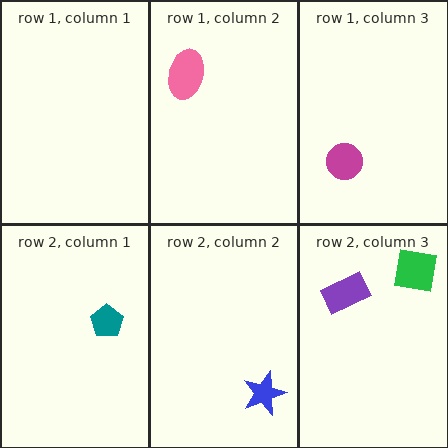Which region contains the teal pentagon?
The row 2, column 1 region.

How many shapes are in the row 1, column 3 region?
1.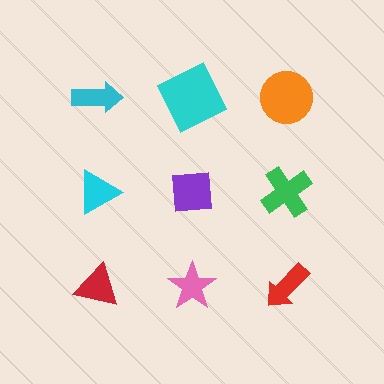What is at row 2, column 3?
A green cross.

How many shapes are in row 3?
3 shapes.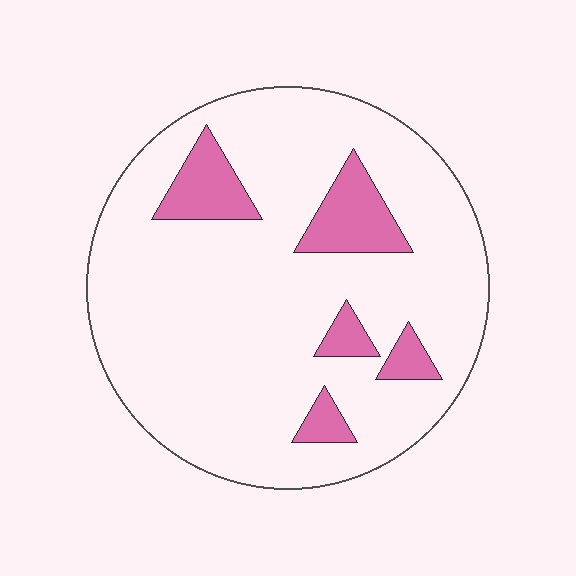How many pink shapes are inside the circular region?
5.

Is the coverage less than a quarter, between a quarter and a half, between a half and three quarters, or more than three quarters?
Less than a quarter.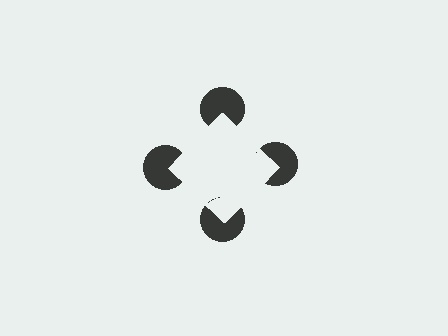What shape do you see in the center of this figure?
An illusory square — its edges are inferred from the aligned wedge cuts in the pac-man discs, not physically drawn.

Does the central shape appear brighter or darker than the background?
It typically appears slightly brighter than the background, even though no actual brightness change is drawn.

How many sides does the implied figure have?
4 sides.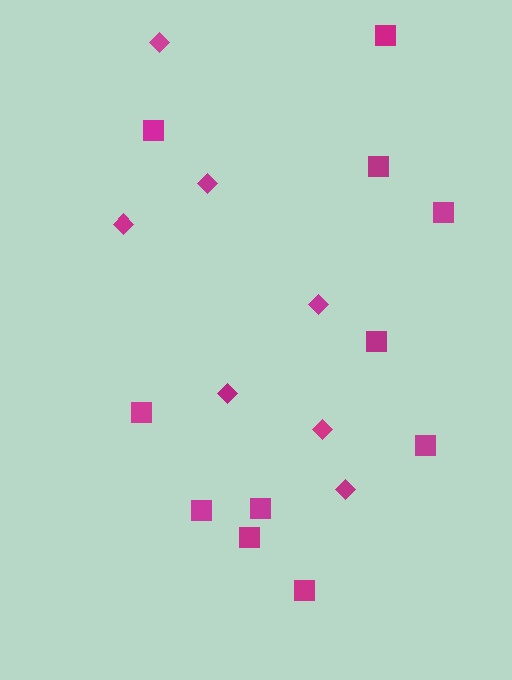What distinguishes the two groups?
There are 2 groups: one group of squares (11) and one group of diamonds (7).